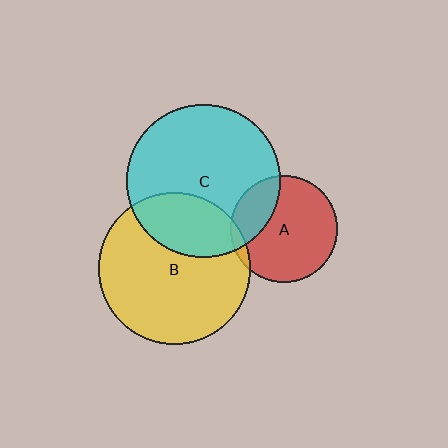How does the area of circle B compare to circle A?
Approximately 2.0 times.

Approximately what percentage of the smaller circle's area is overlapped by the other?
Approximately 25%.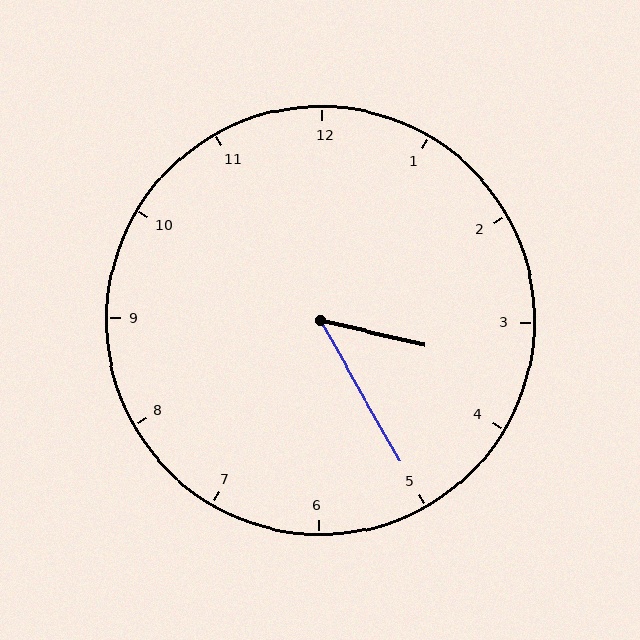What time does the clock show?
3:25.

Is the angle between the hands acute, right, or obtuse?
It is acute.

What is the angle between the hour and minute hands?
Approximately 48 degrees.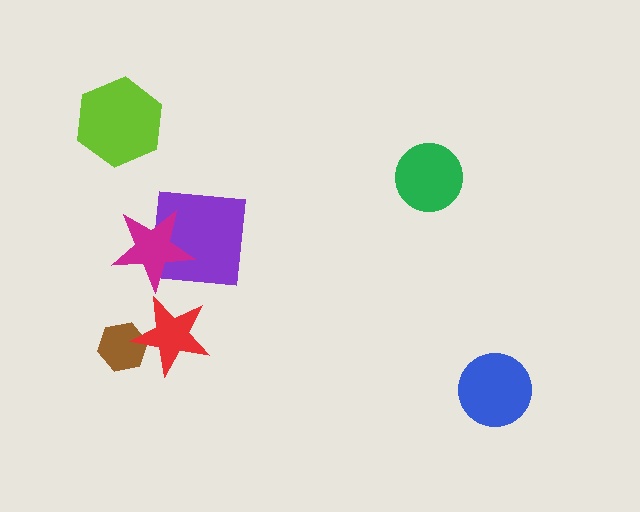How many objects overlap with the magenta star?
1 object overlaps with the magenta star.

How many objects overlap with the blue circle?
0 objects overlap with the blue circle.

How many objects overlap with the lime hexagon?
0 objects overlap with the lime hexagon.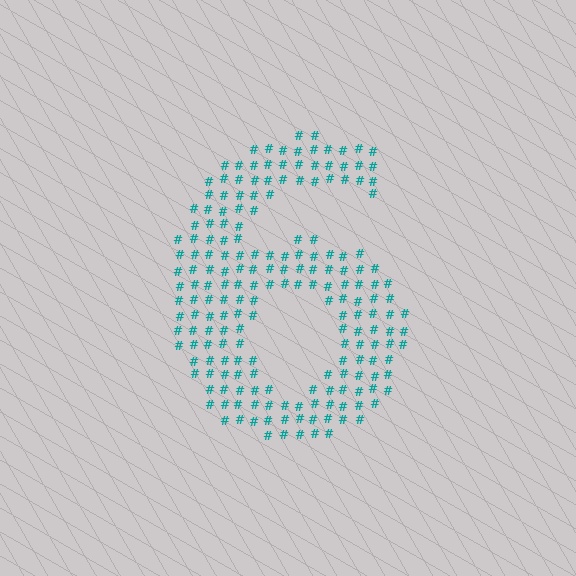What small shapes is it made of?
It is made of small hash symbols.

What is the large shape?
The large shape is the digit 6.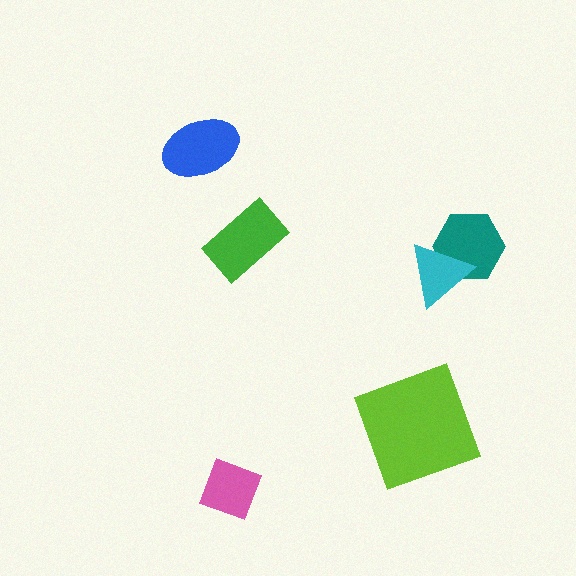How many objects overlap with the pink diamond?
0 objects overlap with the pink diamond.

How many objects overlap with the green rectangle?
0 objects overlap with the green rectangle.